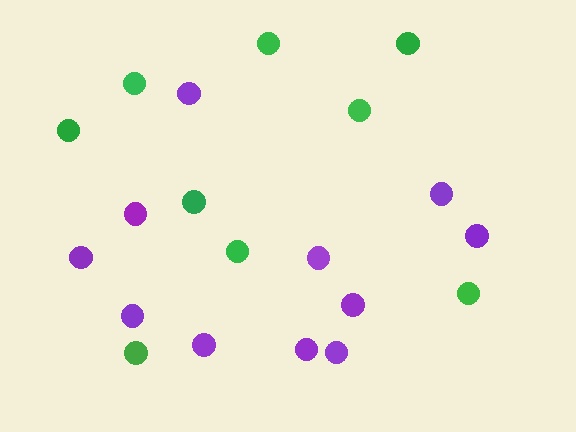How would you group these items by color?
There are 2 groups: one group of green circles (9) and one group of purple circles (11).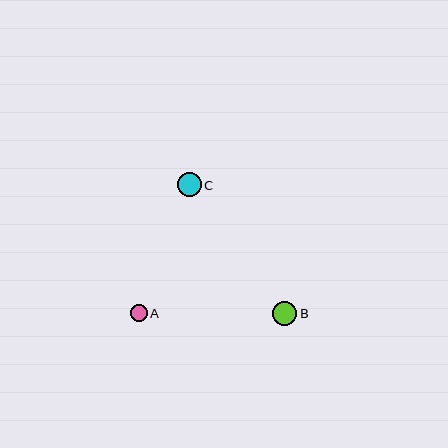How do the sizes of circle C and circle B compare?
Circle C and circle B are approximately the same size.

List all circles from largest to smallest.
From largest to smallest: C, B, A.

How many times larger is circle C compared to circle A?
Circle C is approximately 1.4 times the size of circle A.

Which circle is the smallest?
Circle A is the smallest with a size of approximately 17 pixels.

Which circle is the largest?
Circle C is the largest with a size of approximately 24 pixels.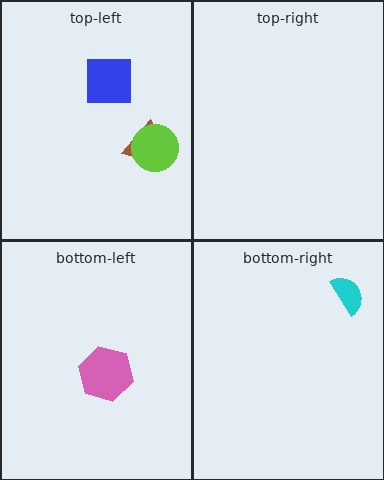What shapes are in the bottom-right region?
The cyan semicircle.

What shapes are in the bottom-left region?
The pink hexagon.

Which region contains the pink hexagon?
The bottom-left region.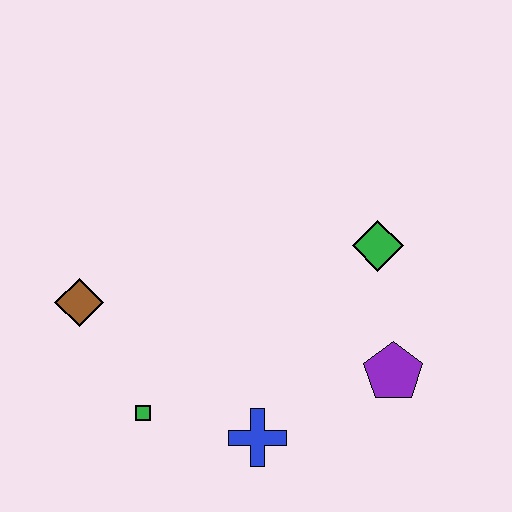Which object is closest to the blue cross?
The green square is closest to the blue cross.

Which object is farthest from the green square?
The green diamond is farthest from the green square.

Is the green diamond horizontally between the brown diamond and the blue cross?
No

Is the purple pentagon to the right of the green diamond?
Yes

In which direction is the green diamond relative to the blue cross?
The green diamond is above the blue cross.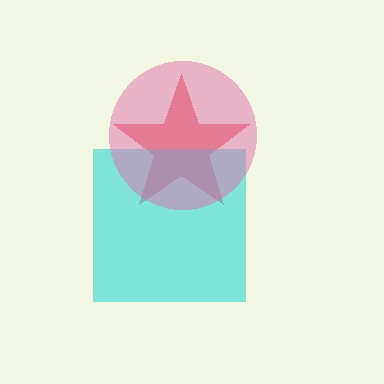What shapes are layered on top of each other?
The layered shapes are: a red star, a cyan square, a pink circle.